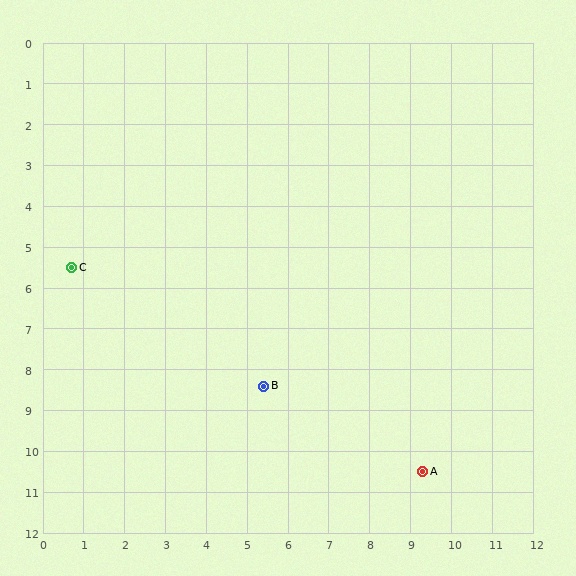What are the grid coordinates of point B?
Point B is at approximately (5.4, 8.4).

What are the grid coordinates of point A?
Point A is at approximately (9.3, 10.5).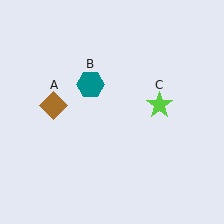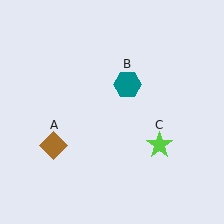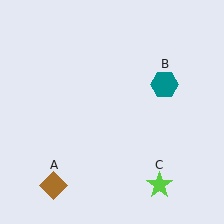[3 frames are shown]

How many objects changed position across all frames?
3 objects changed position: brown diamond (object A), teal hexagon (object B), lime star (object C).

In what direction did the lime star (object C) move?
The lime star (object C) moved down.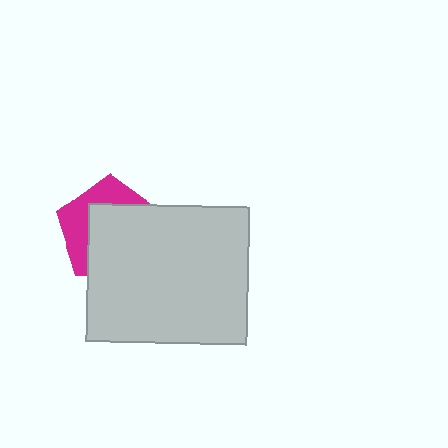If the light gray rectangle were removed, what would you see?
You would see the complete magenta pentagon.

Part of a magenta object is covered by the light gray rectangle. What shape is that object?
It is a pentagon.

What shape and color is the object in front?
The object in front is a light gray rectangle.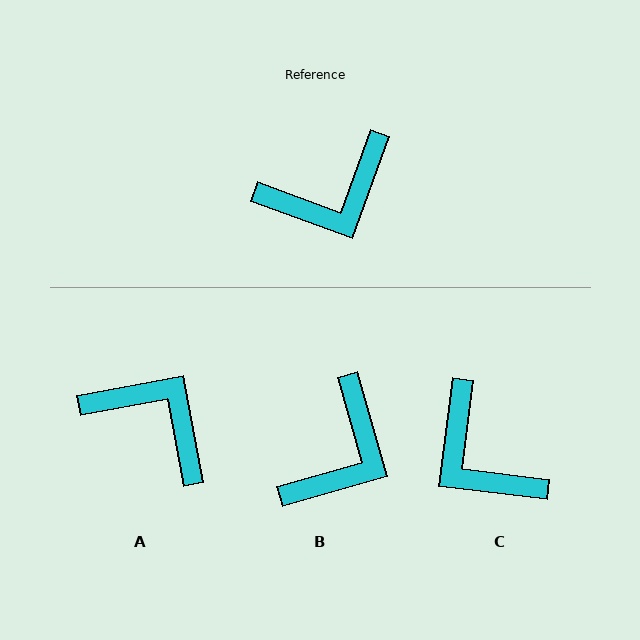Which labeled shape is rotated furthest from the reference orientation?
A, about 120 degrees away.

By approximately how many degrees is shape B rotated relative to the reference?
Approximately 36 degrees counter-clockwise.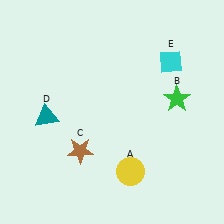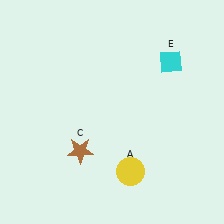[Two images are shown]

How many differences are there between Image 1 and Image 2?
There are 2 differences between the two images.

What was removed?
The teal triangle (D), the green star (B) were removed in Image 2.